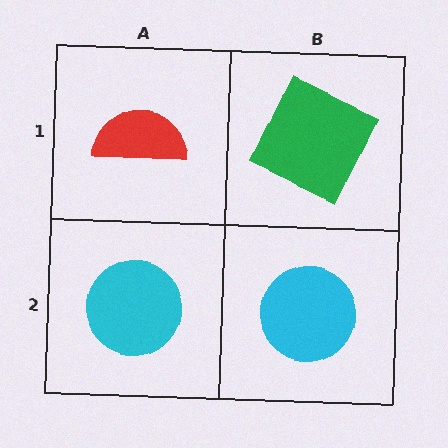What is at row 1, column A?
A red semicircle.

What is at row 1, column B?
A green square.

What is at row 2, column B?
A cyan circle.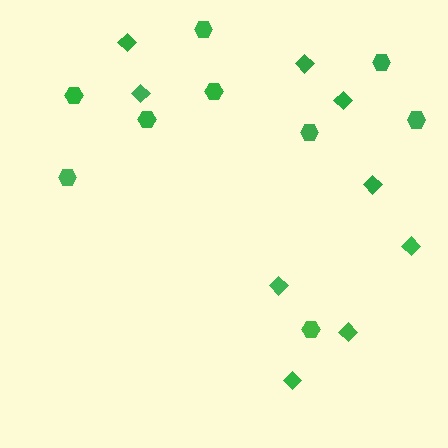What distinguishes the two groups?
There are 2 groups: one group of hexagons (9) and one group of diamonds (9).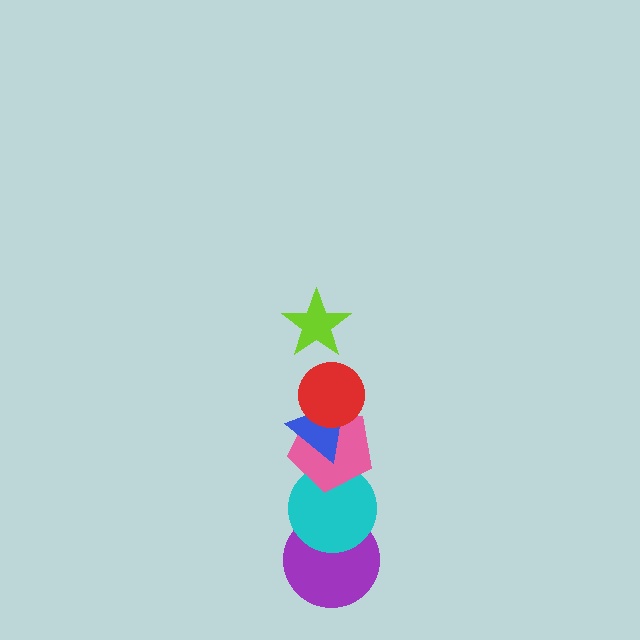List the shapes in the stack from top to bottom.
From top to bottom: the lime star, the red circle, the blue triangle, the pink pentagon, the cyan circle, the purple circle.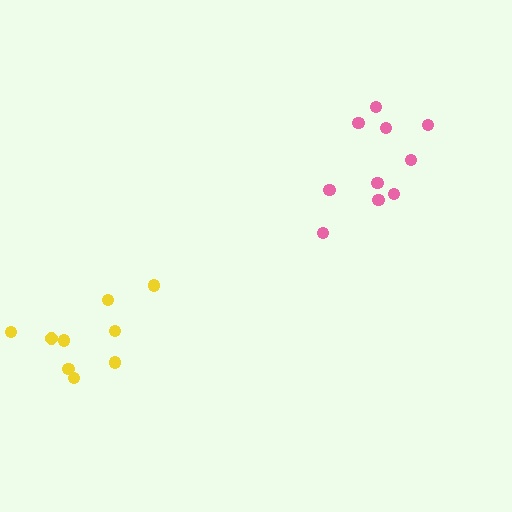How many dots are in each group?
Group 1: 9 dots, Group 2: 10 dots (19 total).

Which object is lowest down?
The yellow cluster is bottommost.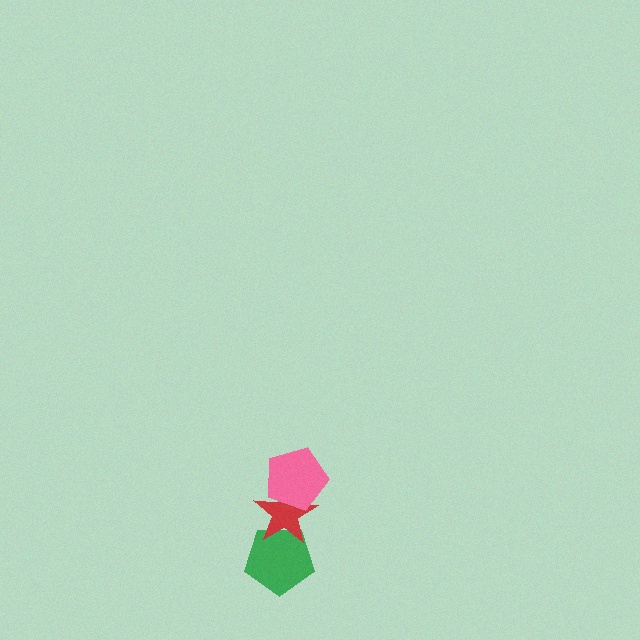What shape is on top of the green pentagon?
The red star is on top of the green pentagon.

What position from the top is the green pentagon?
The green pentagon is 3rd from the top.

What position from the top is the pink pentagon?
The pink pentagon is 1st from the top.